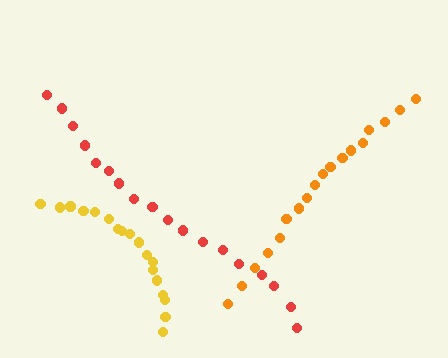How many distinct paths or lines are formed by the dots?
There are 3 distinct paths.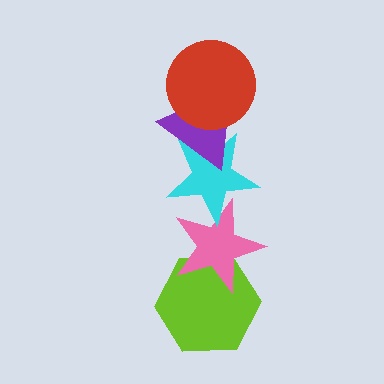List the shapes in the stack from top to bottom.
From top to bottom: the red circle, the purple triangle, the cyan star, the pink star, the lime hexagon.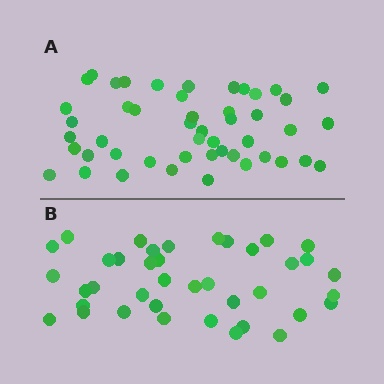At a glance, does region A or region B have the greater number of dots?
Region A (the top region) has more dots.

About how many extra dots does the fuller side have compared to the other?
Region A has roughly 8 or so more dots than region B.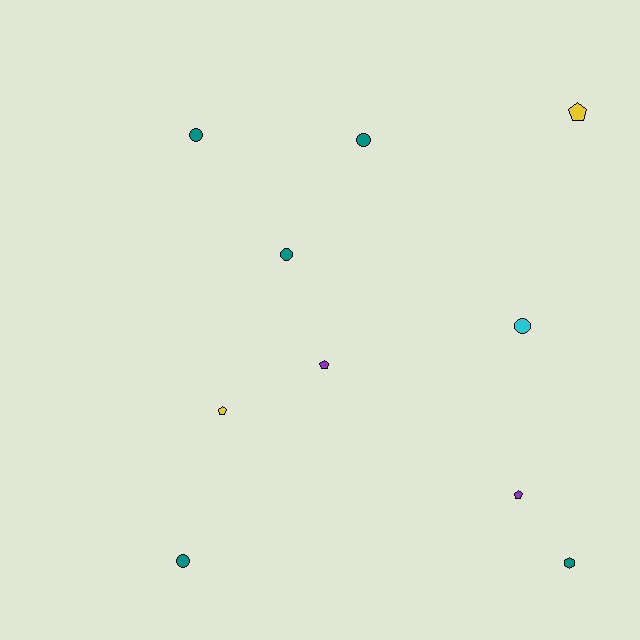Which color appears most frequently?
Teal, with 5 objects.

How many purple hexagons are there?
There are no purple hexagons.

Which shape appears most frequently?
Circle, with 5 objects.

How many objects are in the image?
There are 10 objects.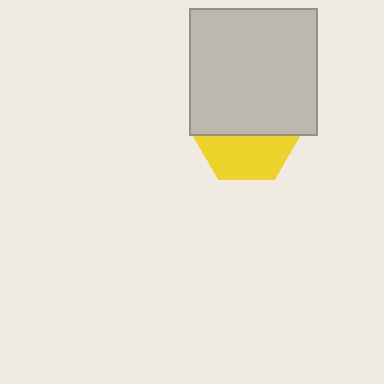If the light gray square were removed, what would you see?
You would see the complete yellow hexagon.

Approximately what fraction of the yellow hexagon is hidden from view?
Roughly 55% of the yellow hexagon is hidden behind the light gray square.